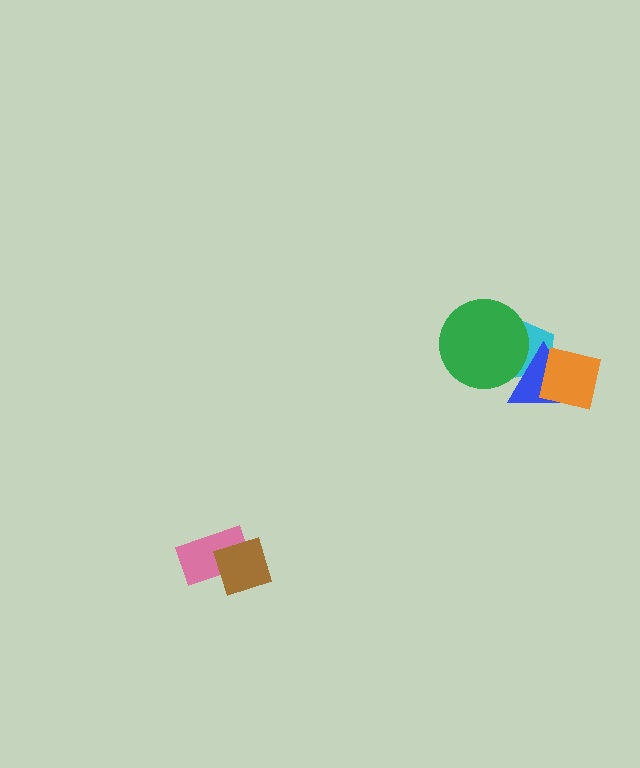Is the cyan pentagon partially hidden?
Yes, it is partially covered by another shape.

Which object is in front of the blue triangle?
The orange square is in front of the blue triangle.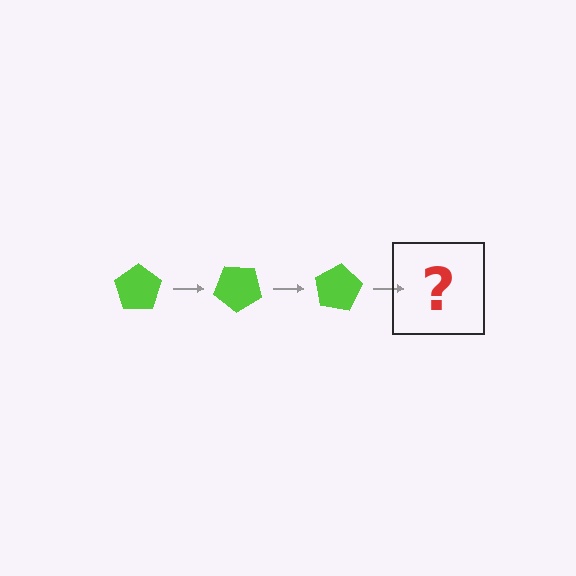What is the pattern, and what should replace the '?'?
The pattern is that the pentagon rotates 40 degrees each step. The '?' should be a lime pentagon rotated 120 degrees.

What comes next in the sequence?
The next element should be a lime pentagon rotated 120 degrees.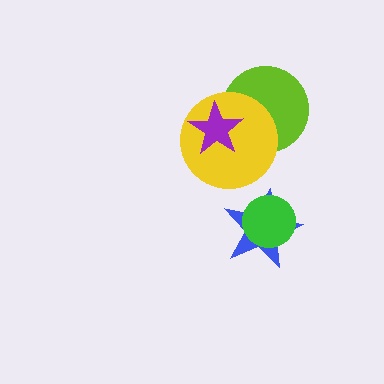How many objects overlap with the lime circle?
2 objects overlap with the lime circle.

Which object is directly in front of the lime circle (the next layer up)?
The yellow circle is directly in front of the lime circle.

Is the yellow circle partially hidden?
Yes, it is partially covered by another shape.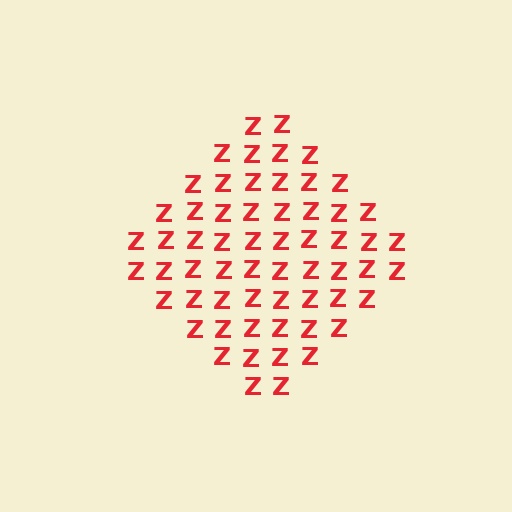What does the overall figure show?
The overall figure shows a diamond.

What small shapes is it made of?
It is made of small letter Z's.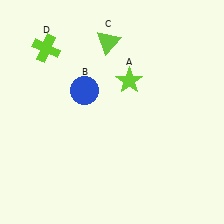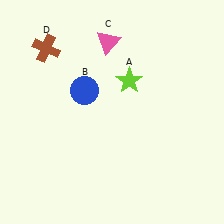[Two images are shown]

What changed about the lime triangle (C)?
In Image 1, C is lime. In Image 2, it changed to pink.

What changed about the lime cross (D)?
In Image 1, D is lime. In Image 2, it changed to brown.